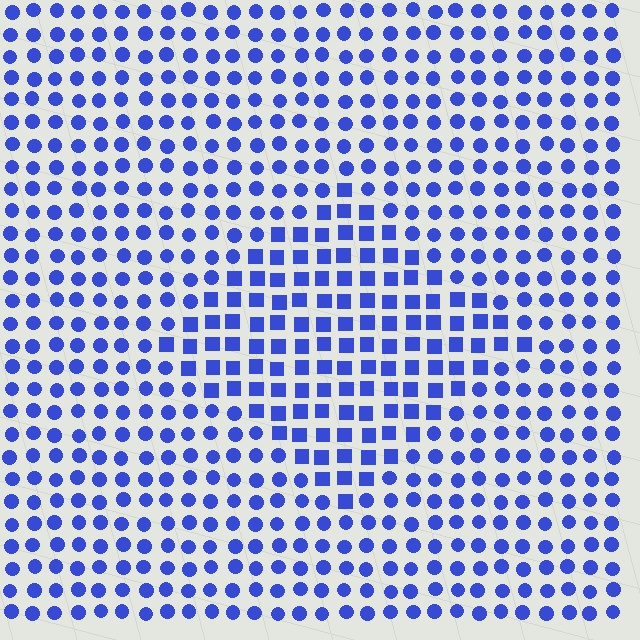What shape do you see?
I see a diamond.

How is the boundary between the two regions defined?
The boundary is defined by a change in element shape: squares inside vs. circles outside. All elements share the same color and spacing.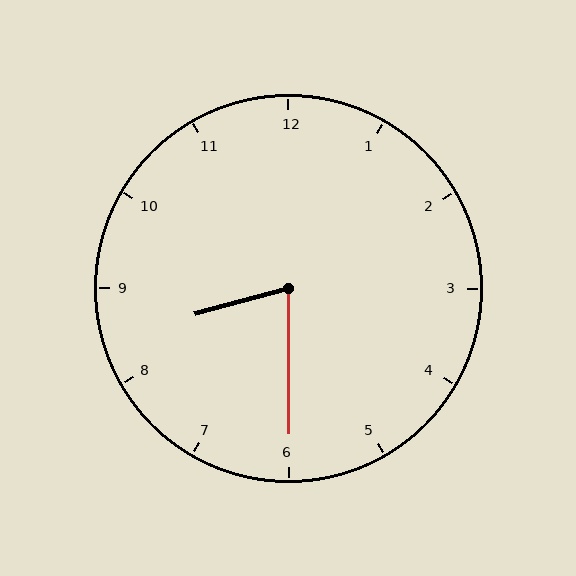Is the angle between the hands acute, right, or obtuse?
It is acute.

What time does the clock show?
8:30.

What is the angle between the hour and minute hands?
Approximately 75 degrees.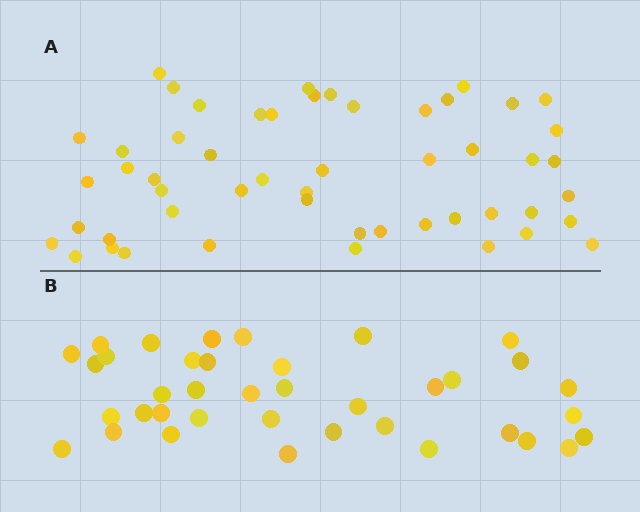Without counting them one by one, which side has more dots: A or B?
Region A (the top region) has more dots.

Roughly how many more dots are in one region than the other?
Region A has approximately 15 more dots than region B.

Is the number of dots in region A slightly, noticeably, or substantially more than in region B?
Region A has noticeably more, but not dramatically so. The ratio is roughly 1.4 to 1.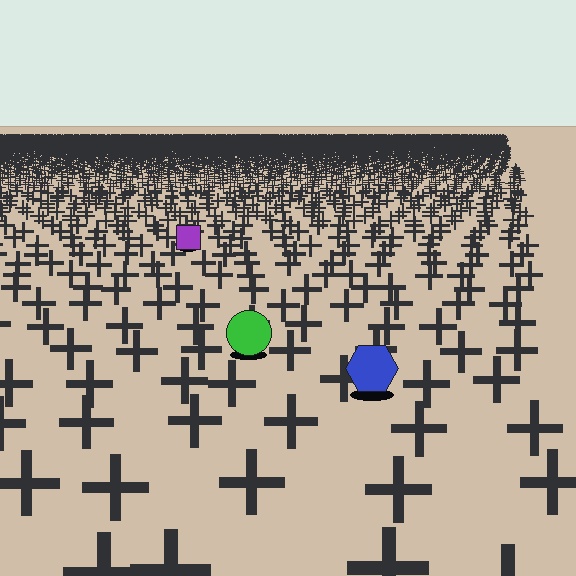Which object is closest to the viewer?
The blue hexagon is closest. The texture marks near it are larger and more spread out.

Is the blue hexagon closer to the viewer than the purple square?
Yes. The blue hexagon is closer — you can tell from the texture gradient: the ground texture is coarser near it.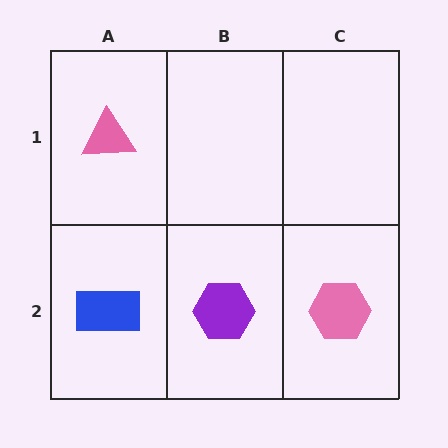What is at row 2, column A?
A blue rectangle.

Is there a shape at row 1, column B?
No, that cell is empty.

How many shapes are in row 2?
3 shapes.